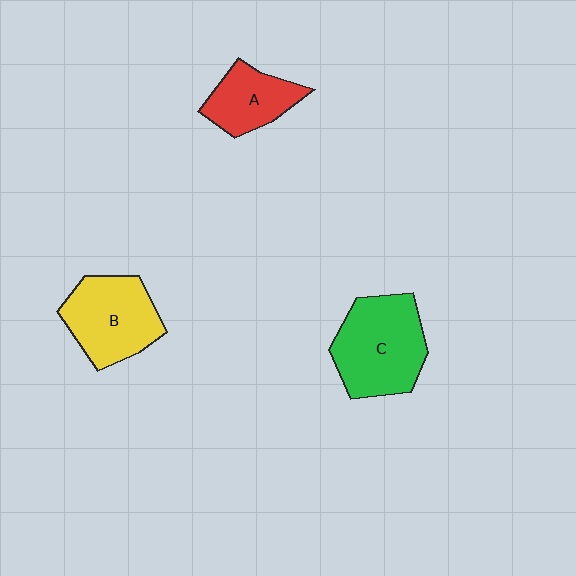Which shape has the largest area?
Shape C (green).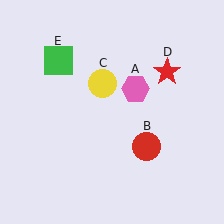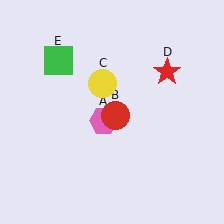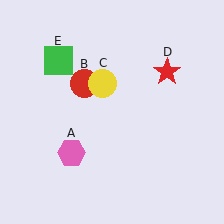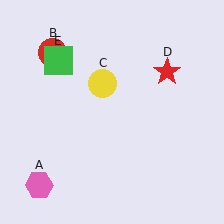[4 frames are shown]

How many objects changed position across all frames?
2 objects changed position: pink hexagon (object A), red circle (object B).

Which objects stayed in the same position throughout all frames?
Yellow circle (object C) and red star (object D) and green square (object E) remained stationary.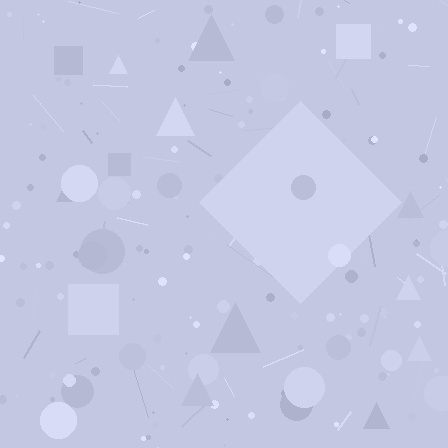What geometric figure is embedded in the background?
A diamond is embedded in the background.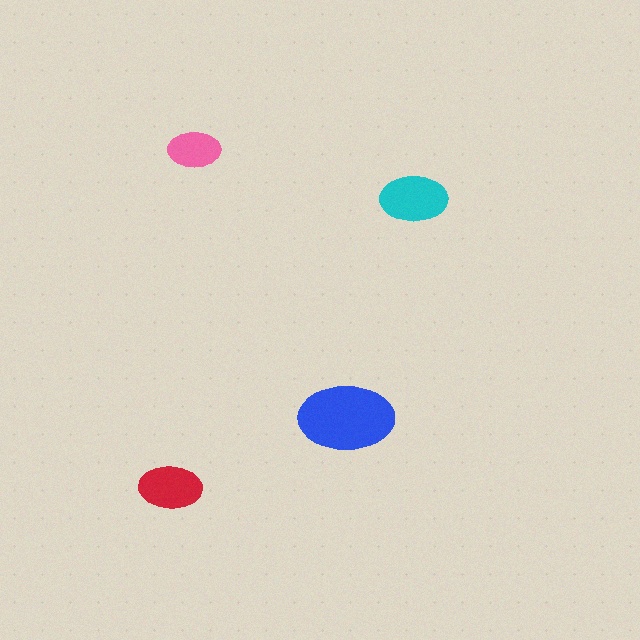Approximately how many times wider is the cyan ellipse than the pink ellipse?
About 1.5 times wider.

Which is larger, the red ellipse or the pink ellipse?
The red one.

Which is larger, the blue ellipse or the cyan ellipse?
The blue one.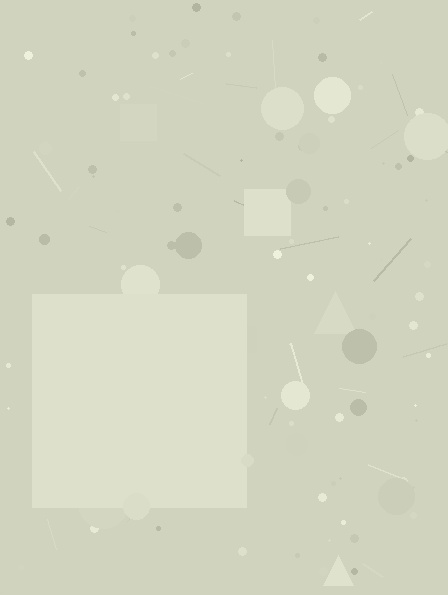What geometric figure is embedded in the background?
A square is embedded in the background.